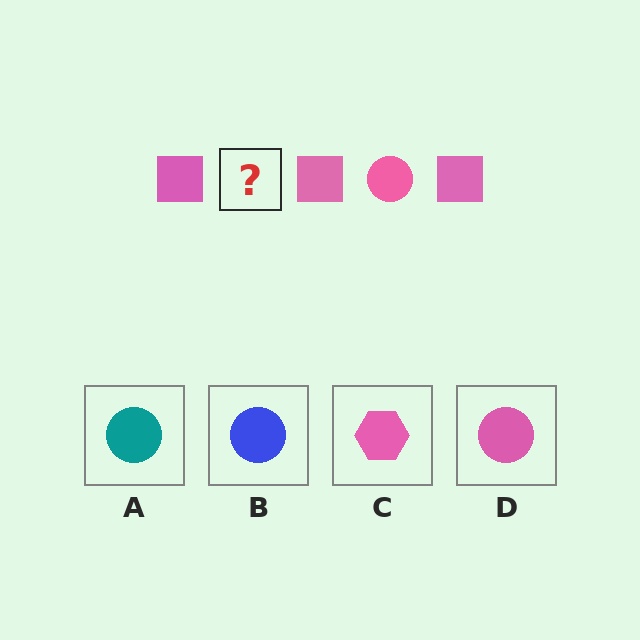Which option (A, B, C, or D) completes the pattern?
D.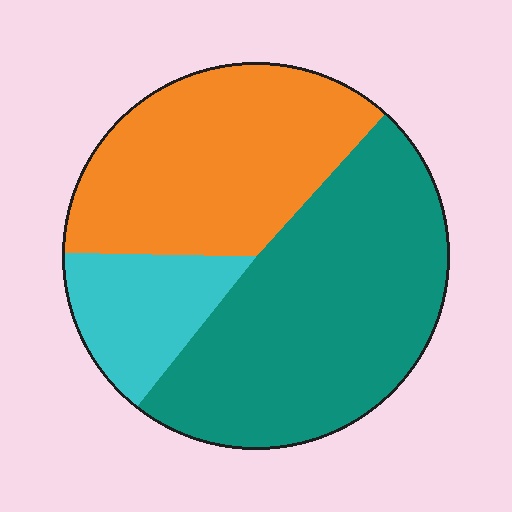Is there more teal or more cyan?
Teal.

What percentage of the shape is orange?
Orange covers roughly 35% of the shape.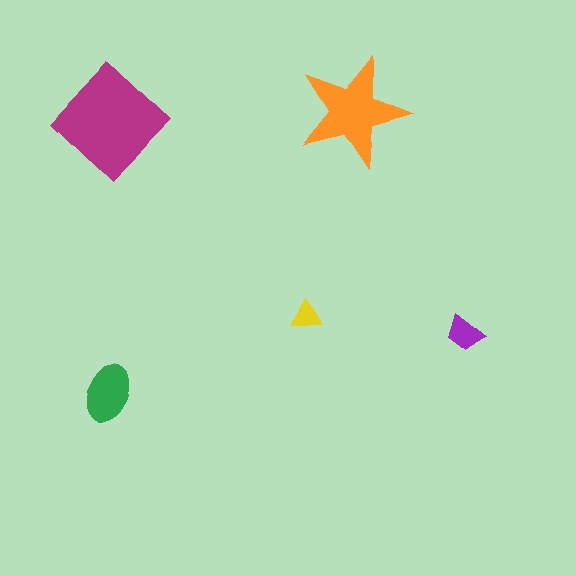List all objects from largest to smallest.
The magenta diamond, the orange star, the green ellipse, the purple trapezoid, the yellow triangle.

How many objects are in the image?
There are 5 objects in the image.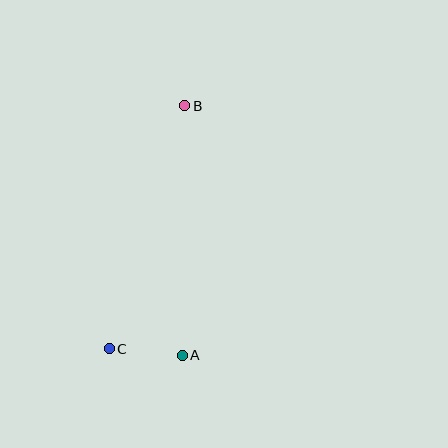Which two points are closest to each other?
Points A and C are closest to each other.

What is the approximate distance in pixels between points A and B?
The distance between A and B is approximately 249 pixels.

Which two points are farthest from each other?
Points B and C are farthest from each other.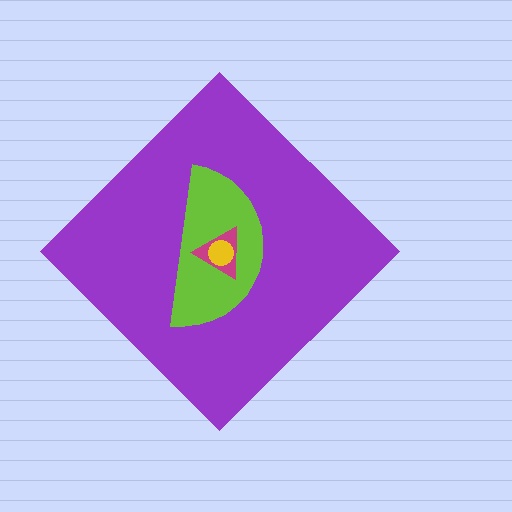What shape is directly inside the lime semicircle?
The magenta triangle.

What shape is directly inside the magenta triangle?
The yellow circle.